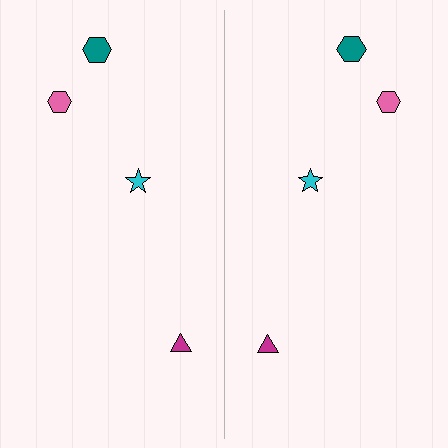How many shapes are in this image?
There are 8 shapes in this image.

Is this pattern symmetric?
Yes, this pattern has bilateral (reflection) symmetry.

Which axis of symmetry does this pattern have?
The pattern has a vertical axis of symmetry running through the center of the image.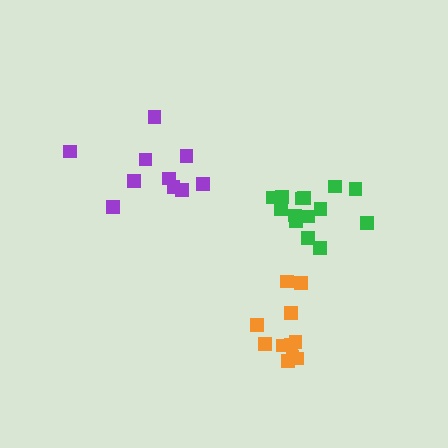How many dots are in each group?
Group 1: 11 dots, Group 2: 10 dots, Group 3: 14 dots (35 total).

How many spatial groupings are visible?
There are 3 spatial groupings.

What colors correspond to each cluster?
The clusters are colored: orange, purple, green.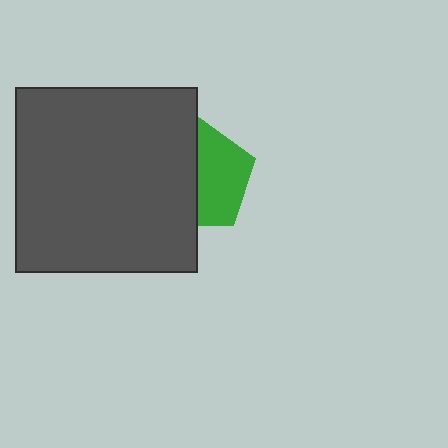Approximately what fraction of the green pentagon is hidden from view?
Roughly 49% of the green pentagon is hidden behind the dark gray rectangle.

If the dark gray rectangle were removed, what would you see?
You would see the complete green pentagon.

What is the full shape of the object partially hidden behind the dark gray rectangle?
The partially hidden object is a green pentagon.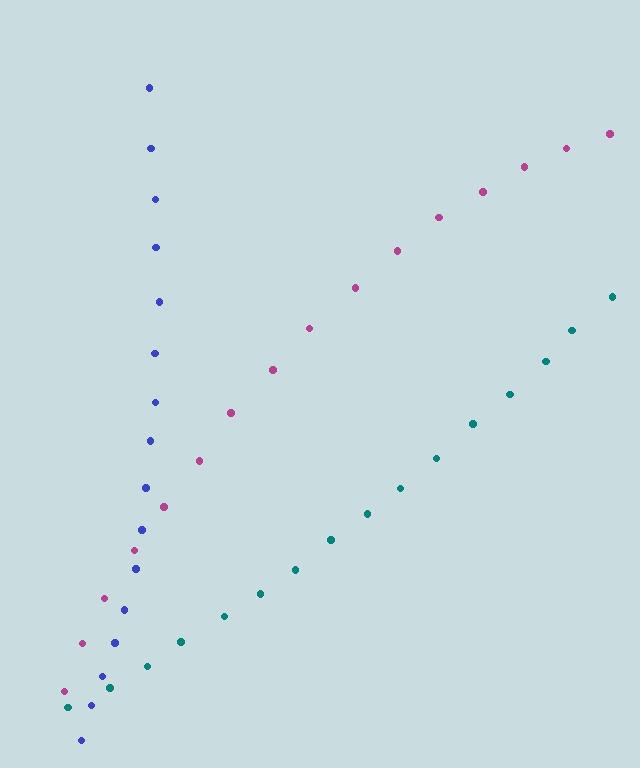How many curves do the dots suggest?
There are 3 distinct paths.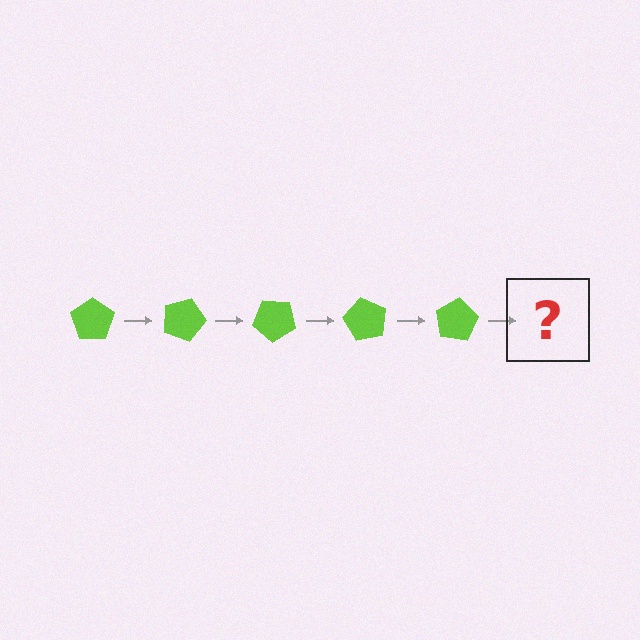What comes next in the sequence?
The next element should be a lime pentagon rotated 100 degrees.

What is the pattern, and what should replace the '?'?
The pattern is that the pentagon rotates 20 degrees each step. The '?' should be a lime pentagon rotated 100 degrees.